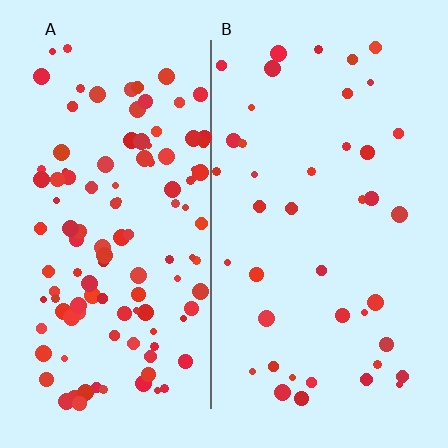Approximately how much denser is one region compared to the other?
Approximately 2.9× — region A over region B.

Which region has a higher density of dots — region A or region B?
A (the left).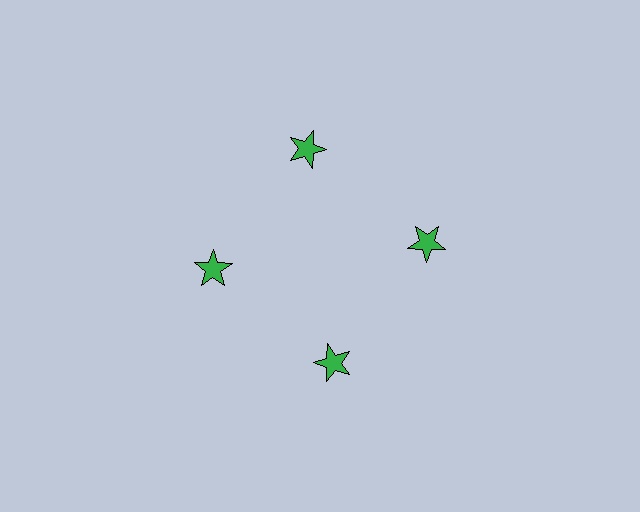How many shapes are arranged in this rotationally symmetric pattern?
There are 4 shapes, arranged in 4 groups of 1.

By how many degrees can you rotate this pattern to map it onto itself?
The pattern maps onto itself every 90 degrees of rotation.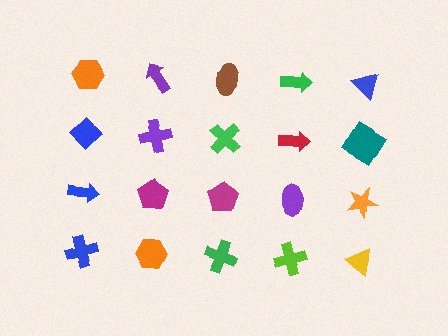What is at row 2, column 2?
A purple cross.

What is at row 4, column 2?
An orange hexagon.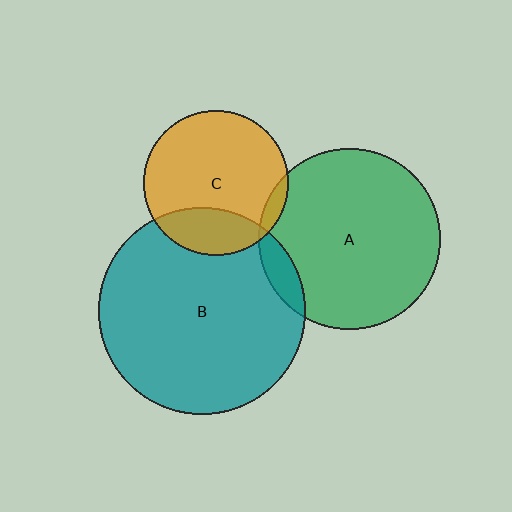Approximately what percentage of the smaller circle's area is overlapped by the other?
Approximately 10%.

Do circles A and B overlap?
Yes.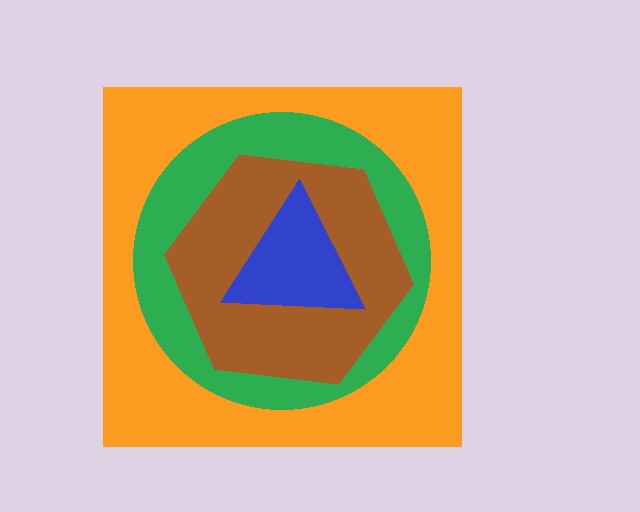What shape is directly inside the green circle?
The brown hexagon.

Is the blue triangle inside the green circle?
Yes.